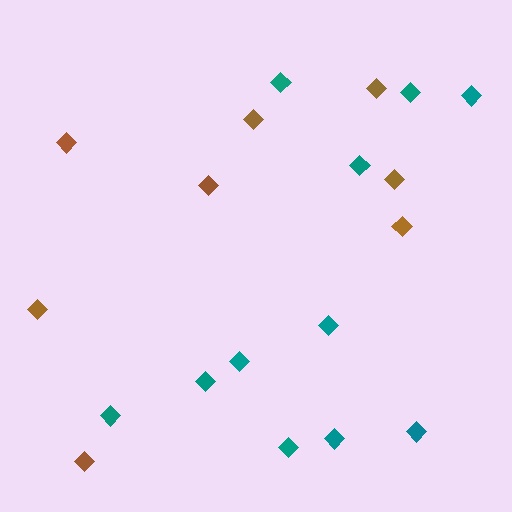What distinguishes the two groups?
There are 2 groups: one group of brown diamonds (8) and one group of teal diamonds (11).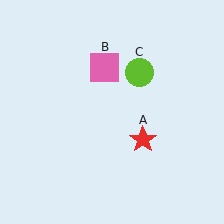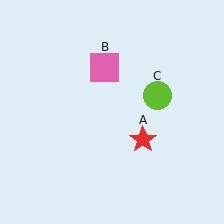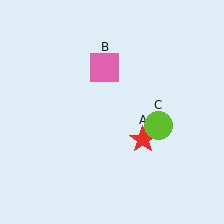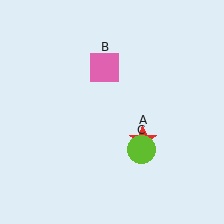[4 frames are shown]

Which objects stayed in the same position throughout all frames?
Red star (object A) and pink square (object B) remained stationary.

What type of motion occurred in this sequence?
The lime circle (object C) rotated clockwise around the center of the scene.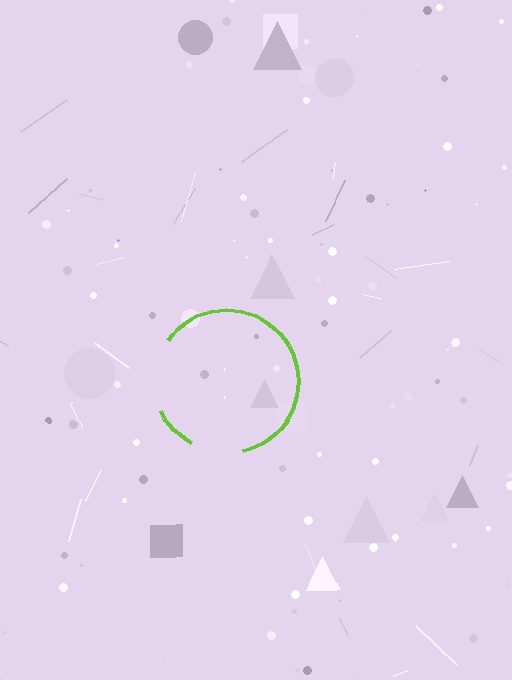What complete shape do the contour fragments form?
The contour fragments form a circle.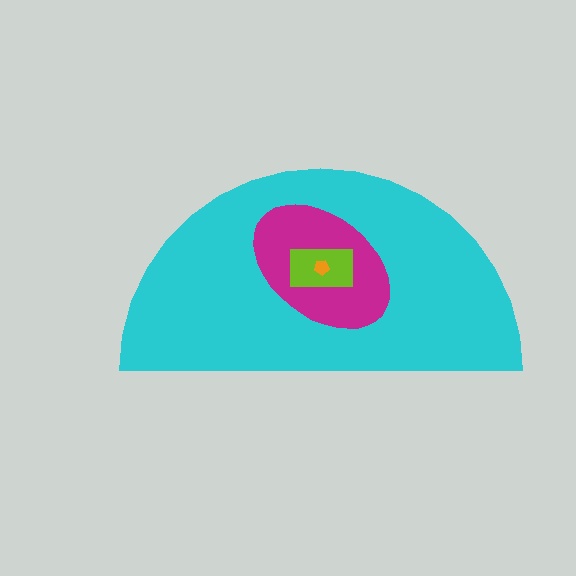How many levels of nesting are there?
4.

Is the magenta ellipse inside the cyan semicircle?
Yes.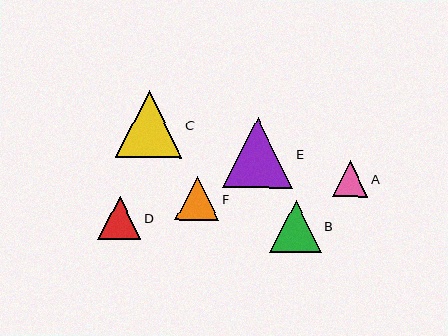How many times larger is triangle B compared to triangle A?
Triangle B is approximately 1.5 times the size of triangle A.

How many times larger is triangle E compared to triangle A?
Triangle E is approximately 2.0 times the size of triangle A.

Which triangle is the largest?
Triangle E is the largest with a size of approximately 70 pixels.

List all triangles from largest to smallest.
From largest to smallest: E, C, B, F, D, A.